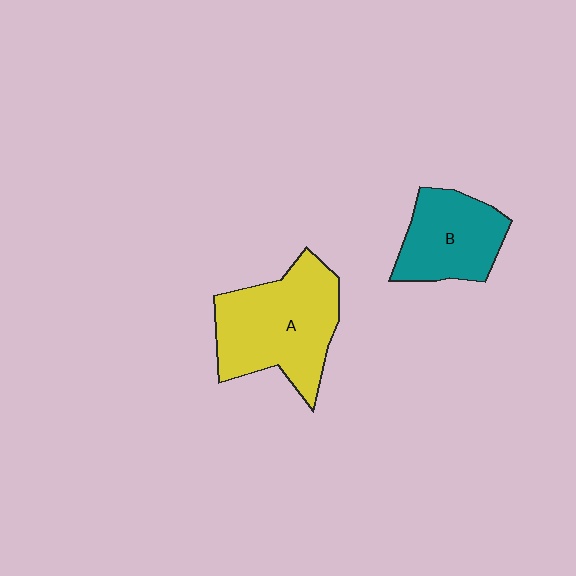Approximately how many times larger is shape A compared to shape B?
Approximately 1.5 times.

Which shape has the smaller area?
Shape B (teal).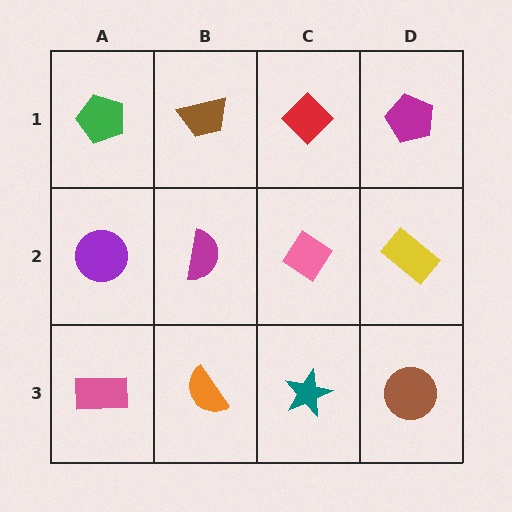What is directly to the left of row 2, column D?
A pink diamond.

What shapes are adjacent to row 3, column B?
A magenta semicircle (row 2, column B), a pink rectangle (row 3, column A), a teal star (row 3, column C).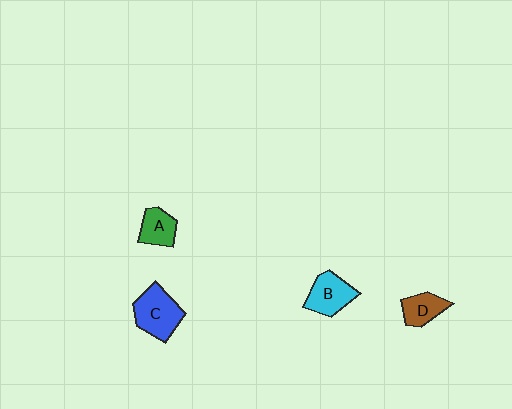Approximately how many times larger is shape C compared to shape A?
Approximately 1.6 times.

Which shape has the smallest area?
Shape D (brown).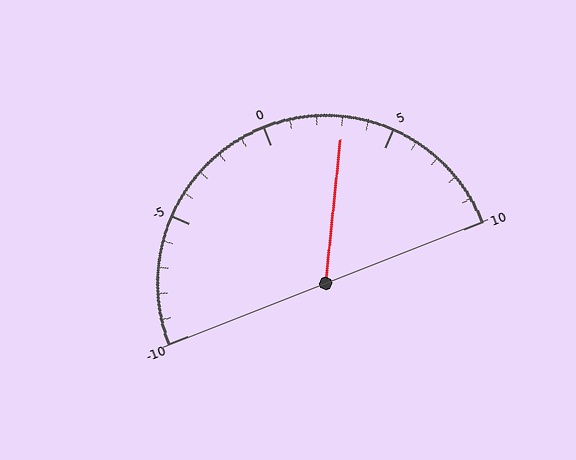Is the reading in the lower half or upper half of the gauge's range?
The reading is in the upper half of the range (-10 to 10).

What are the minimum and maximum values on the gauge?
The gauge ranges from -10 to 10.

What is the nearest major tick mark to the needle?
The nearest major tick mark is 5.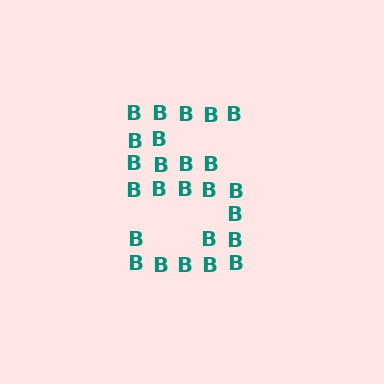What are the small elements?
The small elements are letter B's.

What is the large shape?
The large shape is the digit 5.